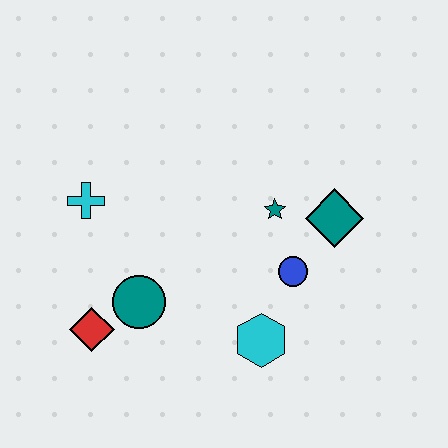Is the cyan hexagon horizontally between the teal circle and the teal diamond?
Yes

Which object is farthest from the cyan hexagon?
The cyan cross is farthest from the cyan hexagon.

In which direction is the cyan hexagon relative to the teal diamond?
The cyan hexagon is below the teal diamond.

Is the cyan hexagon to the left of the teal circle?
No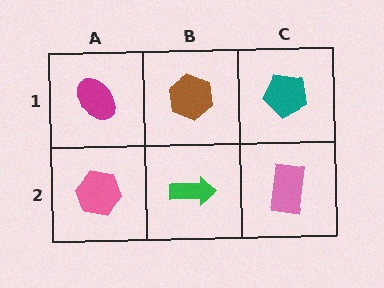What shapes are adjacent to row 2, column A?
A magenta ellipse (row 1, column A), a green arrow (row 2, column B).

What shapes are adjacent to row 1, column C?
A pink rectangle (row 2, column C), a brown hexagon (row 1, column B).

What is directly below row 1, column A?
A pink hexagon.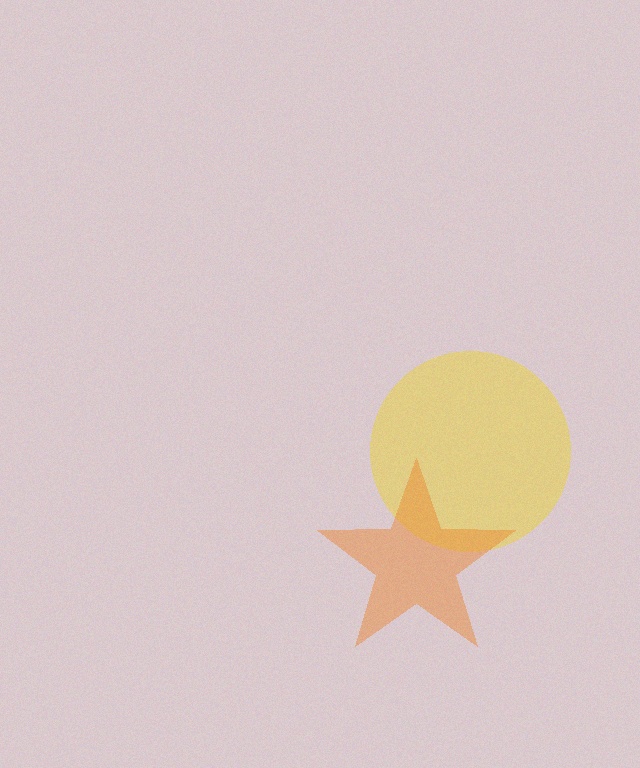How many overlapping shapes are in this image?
There are 2 overlapping shapes in the image.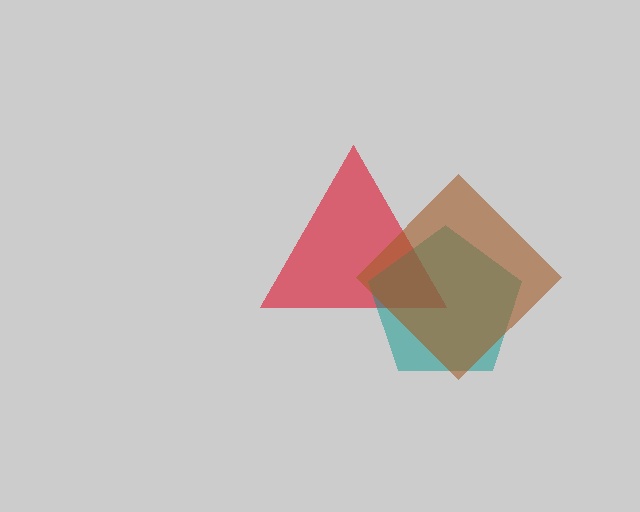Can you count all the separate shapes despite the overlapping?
Yes, there are 3 separate shapes.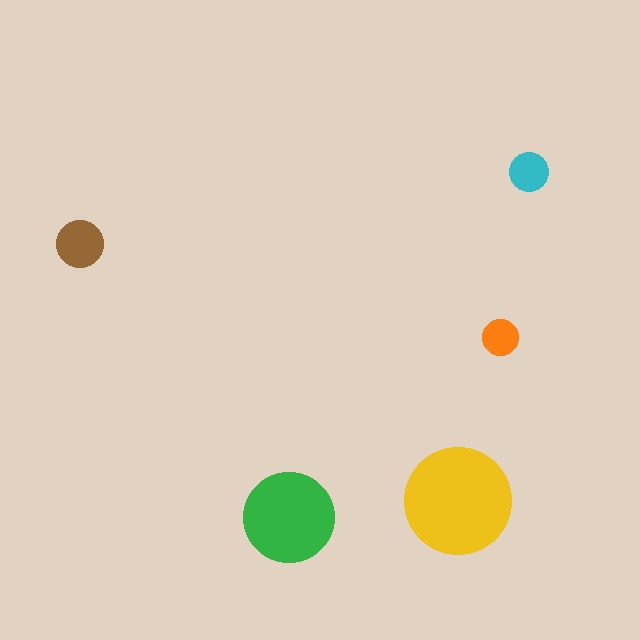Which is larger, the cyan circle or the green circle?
The green one.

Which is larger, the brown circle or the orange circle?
The brown one.